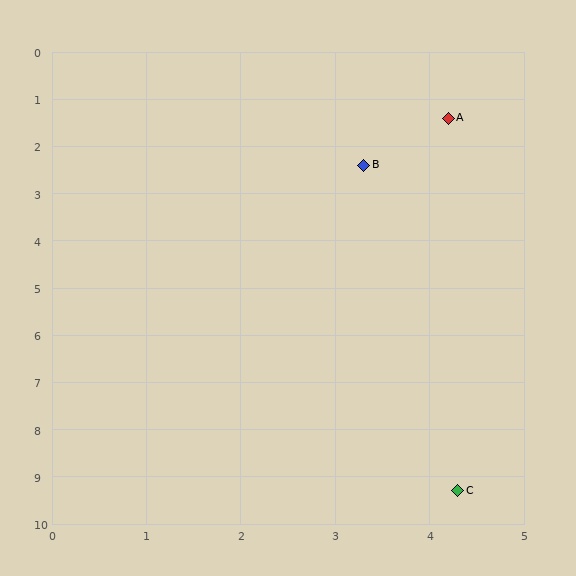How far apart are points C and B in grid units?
Points C and B are about 7.0 grid units apart.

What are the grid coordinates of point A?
Point A is at approximately (4.2, 1.4).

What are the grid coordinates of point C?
Point C is at approximately (4.3, 9.3).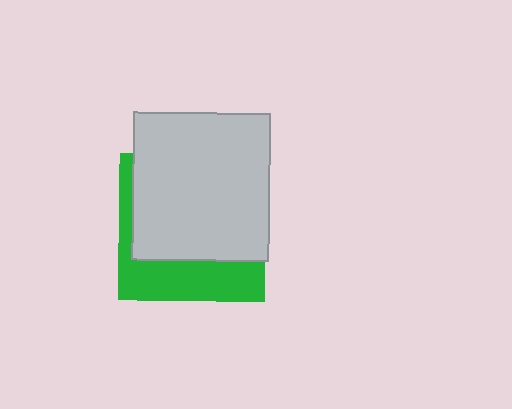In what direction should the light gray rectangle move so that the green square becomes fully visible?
The light gray rectangle should move up. That is the shortest direction to clear the overlap and leave the green square fully visible.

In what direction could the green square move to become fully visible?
The green square could move down. That would shift it out from behind the light gray rectangle entirely.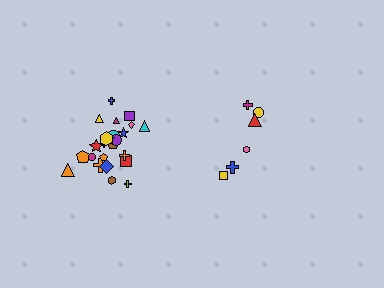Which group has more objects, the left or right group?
The left group.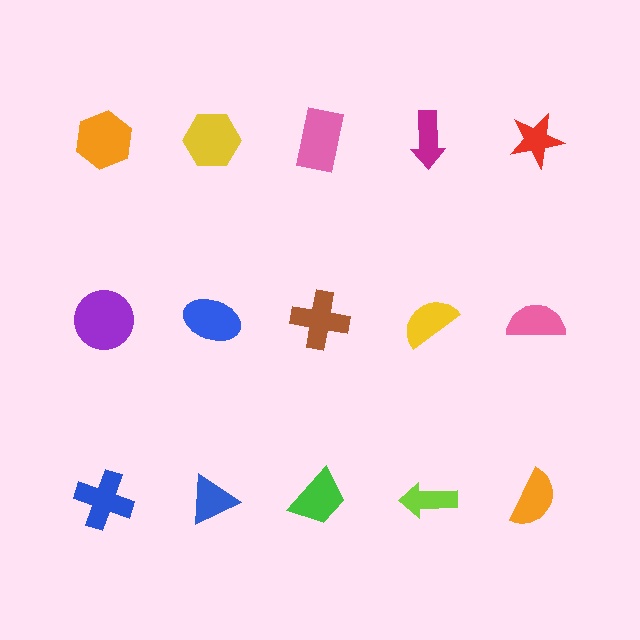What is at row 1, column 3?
A pink rectangle.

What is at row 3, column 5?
An orange semicircle.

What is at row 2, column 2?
A blue ellipse.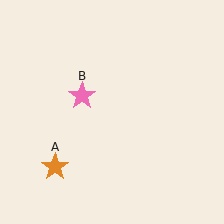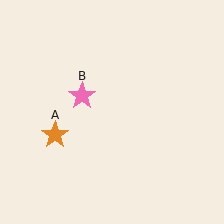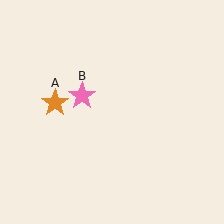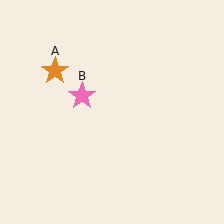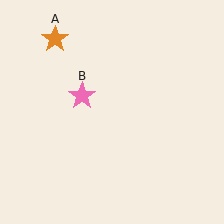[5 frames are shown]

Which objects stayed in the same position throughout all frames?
Pink star (object B) remained stationary.